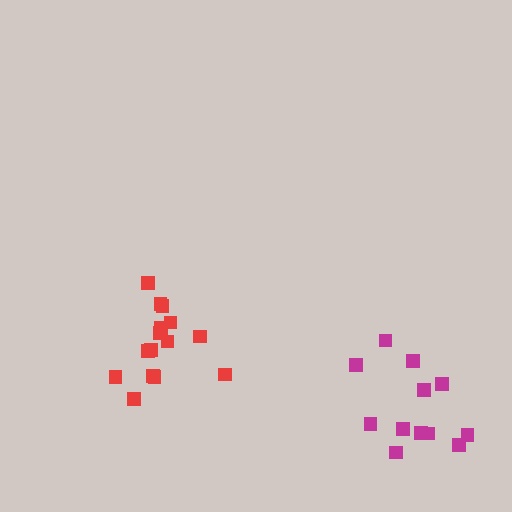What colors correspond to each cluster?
The clusters are colored: red, magenta.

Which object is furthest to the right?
The magenta cluster is rightmost.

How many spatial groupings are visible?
There are 2 spatial groupings.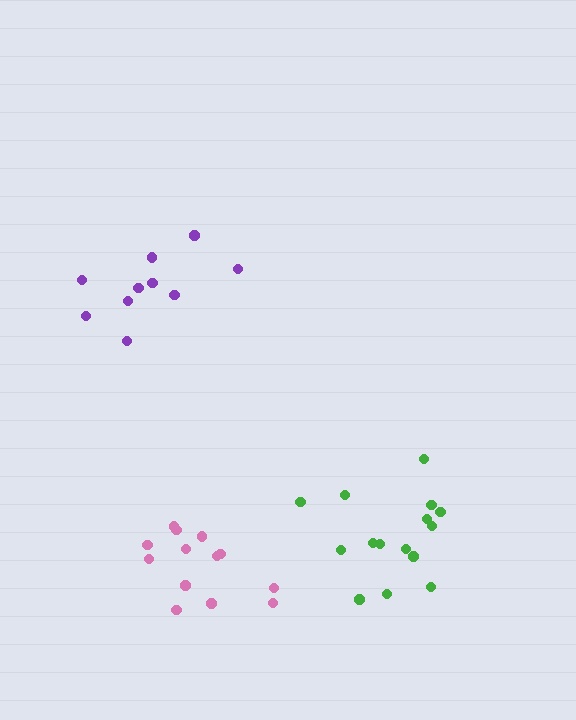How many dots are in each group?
Group 1: 15 dots, Group 2: 10 dots, Group 3: 13 dots (38 total).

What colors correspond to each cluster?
The clusters are colored: green, purple, pink.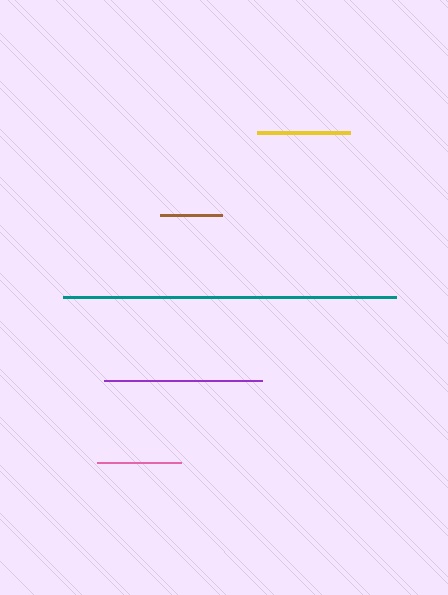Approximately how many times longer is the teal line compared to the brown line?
The teal line is approximately 5.4 times the length of the brown line.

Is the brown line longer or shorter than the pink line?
The pink line is longer than the brown line.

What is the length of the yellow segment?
The yellow segment is approximately 92 pixels long.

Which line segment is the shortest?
The brown line is the shortest at approximately 62 pixels.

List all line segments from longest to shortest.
From longest to shortest: teal, purple, yellow, pink, brown.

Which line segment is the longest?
The teal line is the longest at approximately 334 pixels.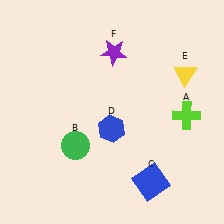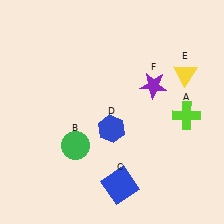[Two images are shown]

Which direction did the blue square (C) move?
The blue square (C) moved left.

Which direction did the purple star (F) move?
The purple star (F) moved right.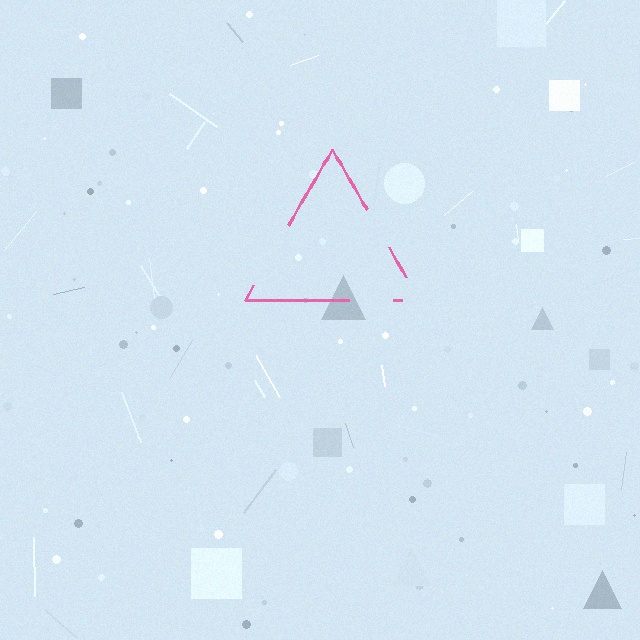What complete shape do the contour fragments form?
The contour fragments form a triangle.